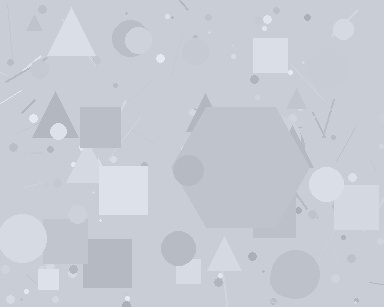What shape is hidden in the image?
A hexagon is hidden in the image.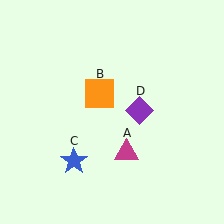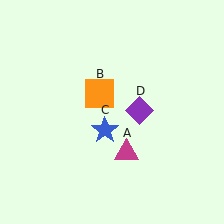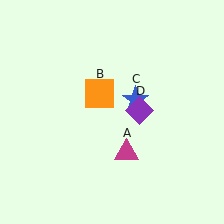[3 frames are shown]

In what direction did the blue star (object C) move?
The blue star (object C) moved up and to the right.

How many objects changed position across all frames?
1 object changed position: blue star (object C).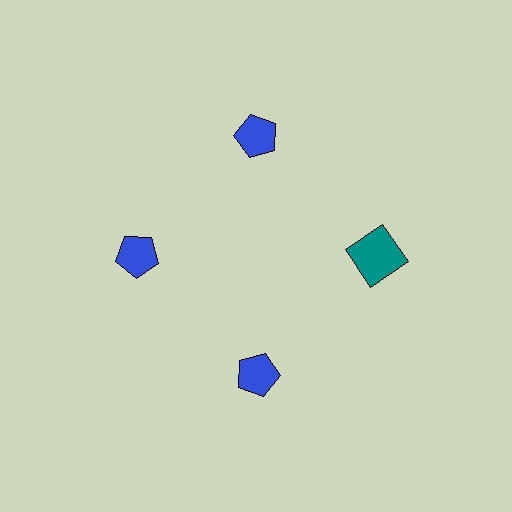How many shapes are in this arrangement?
There are 4 shapes arranged in a ring pattern.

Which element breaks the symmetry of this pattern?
The teal square at roughly the 3 o'clock position breaks the symmetry. All other shapes are blue pentagons.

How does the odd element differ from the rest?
It differs in both color (teal instead of blue) and shape (square instead of pentagon).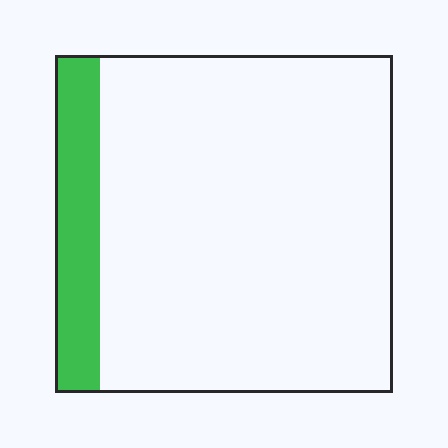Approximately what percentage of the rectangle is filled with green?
Approximately 15%.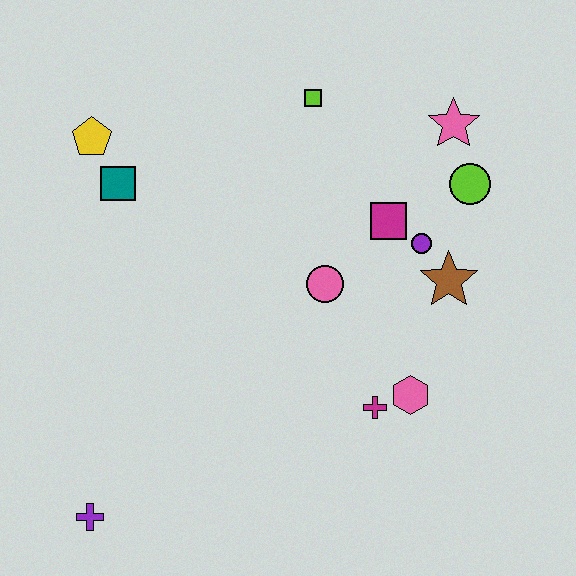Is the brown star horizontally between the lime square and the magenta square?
No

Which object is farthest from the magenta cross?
The yellow pentagon is farthest from the magenta cross.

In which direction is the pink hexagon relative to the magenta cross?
The pink hexagon is to the right of the magenta cross.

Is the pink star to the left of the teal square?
No